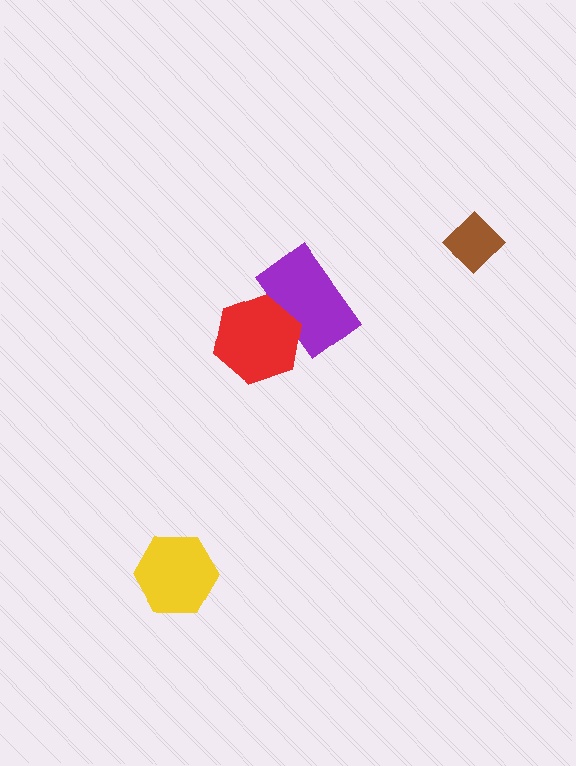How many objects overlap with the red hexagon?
1 object overlaps with the red hexagon.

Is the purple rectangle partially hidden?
Yes, it is partially covered by another shape.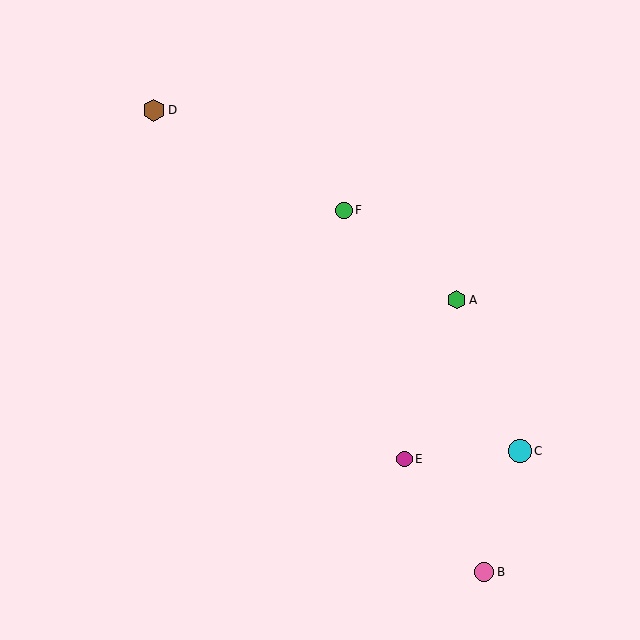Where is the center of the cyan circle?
The center of the cyan circle is at (520, 451).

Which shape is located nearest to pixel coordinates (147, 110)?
The brown hexagon (labeled D) at (154, 110) is nearest to that location.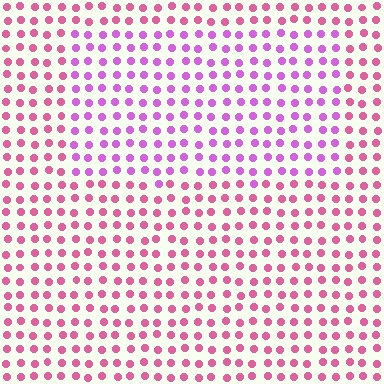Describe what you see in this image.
The image is filled with small pink elements in a uniform arrangement. A rectangle-shaped region is visible where the elements are tinted to a slightly different hue, forming a subtle color boundary.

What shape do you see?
I see a rectangle.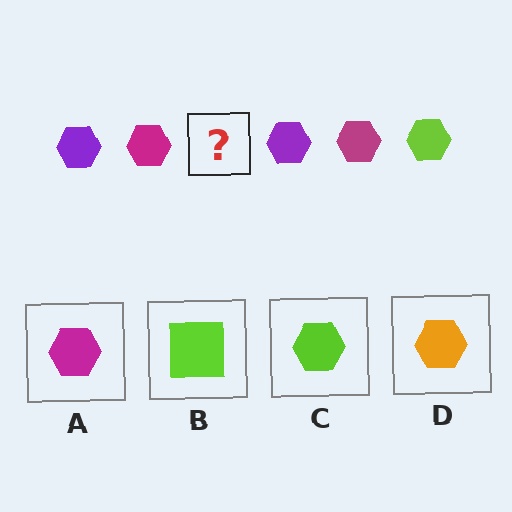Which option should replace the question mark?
Option C.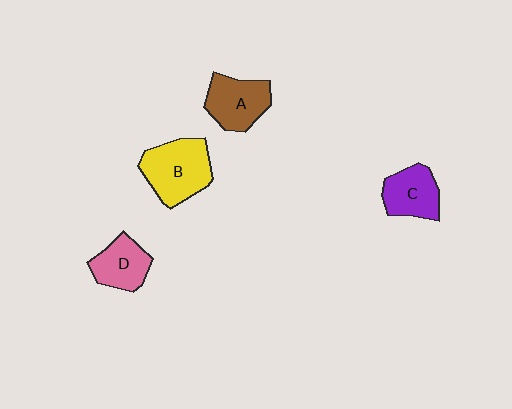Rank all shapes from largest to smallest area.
From largest to smallest: B (yellow), A (brown), C (purple), D (pink).